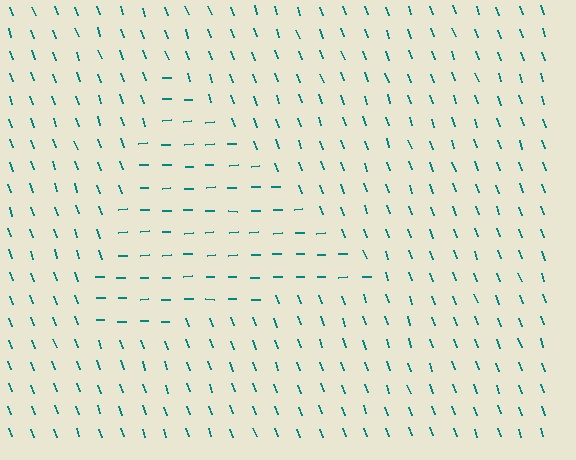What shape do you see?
I see a triangle.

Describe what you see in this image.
The image is filled with small teal line segments. A triangle region in the image has lines oriented differently from the surrounding lines, creating a visible texture boundary.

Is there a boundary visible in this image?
Yes, there is a texture boundary formed by a change in line orientation.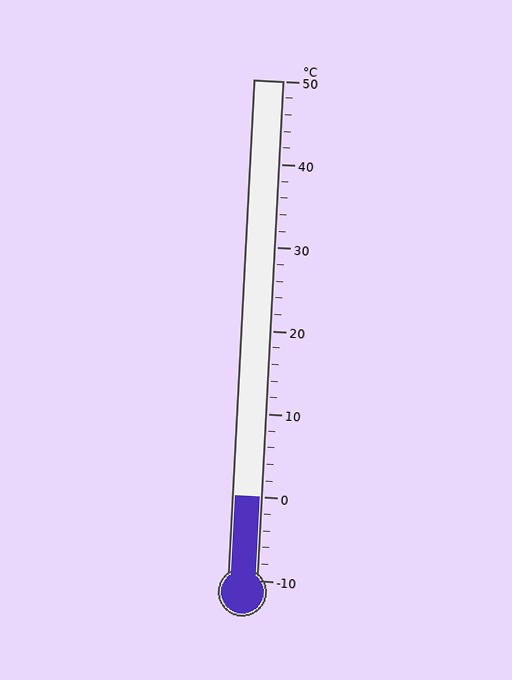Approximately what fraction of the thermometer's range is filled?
The thermometer is filled to approximately 15% of its range.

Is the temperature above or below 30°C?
The temperature is below 30°C.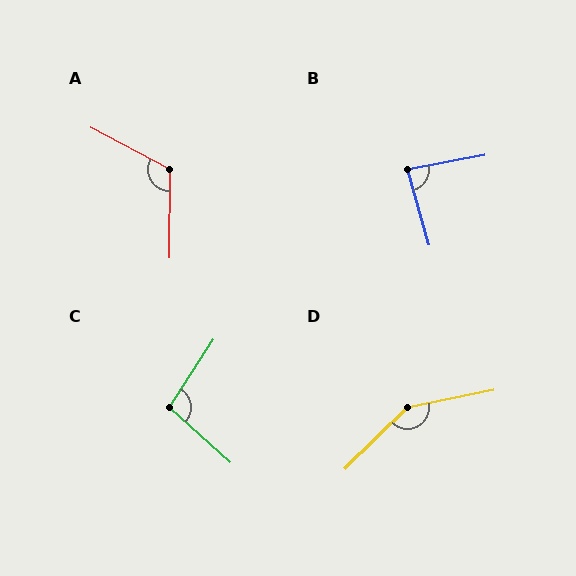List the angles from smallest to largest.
B (84°), C (99°), A (117°), D (147°).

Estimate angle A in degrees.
Approximately 117 degrees.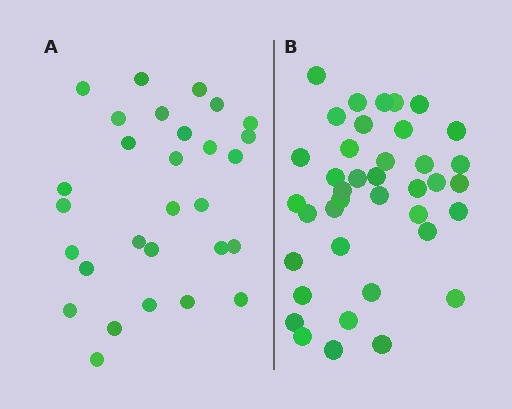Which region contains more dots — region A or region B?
Region B (the right region) has more dots.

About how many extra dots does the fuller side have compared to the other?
Region B has roughly 10 or so more dots than region A.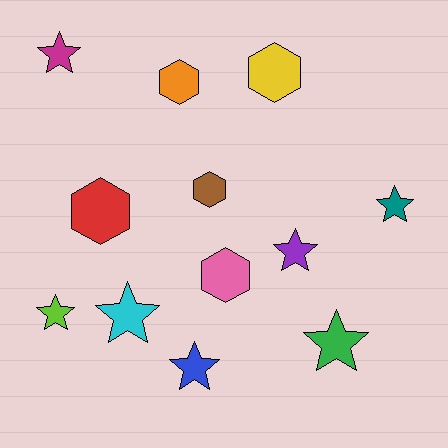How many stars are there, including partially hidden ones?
There are 7 stars.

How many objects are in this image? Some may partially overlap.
There are 12 objects.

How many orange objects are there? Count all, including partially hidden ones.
There is 1 orange object.